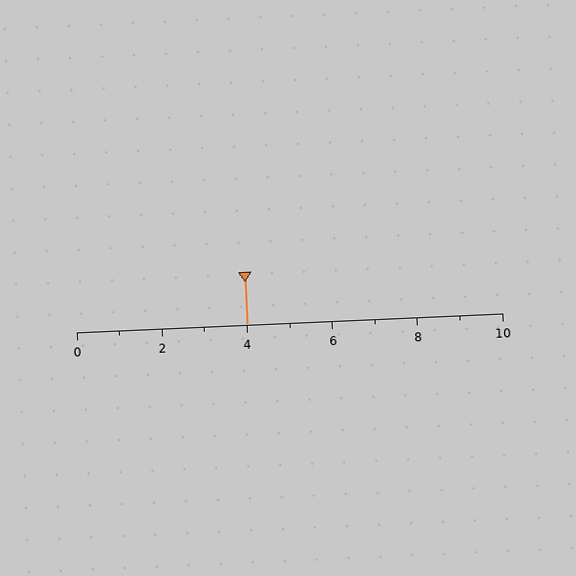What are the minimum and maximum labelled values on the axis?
The axis runs from 0 to 10.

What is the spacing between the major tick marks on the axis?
The major ticks are spaced 2 apart.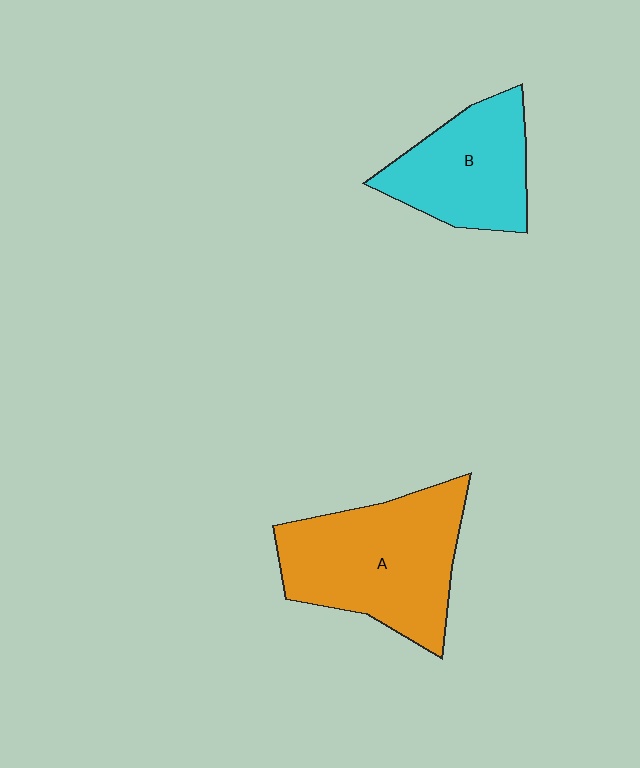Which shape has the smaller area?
Shape B (cyan).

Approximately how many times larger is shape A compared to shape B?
Approximately 1.4 times.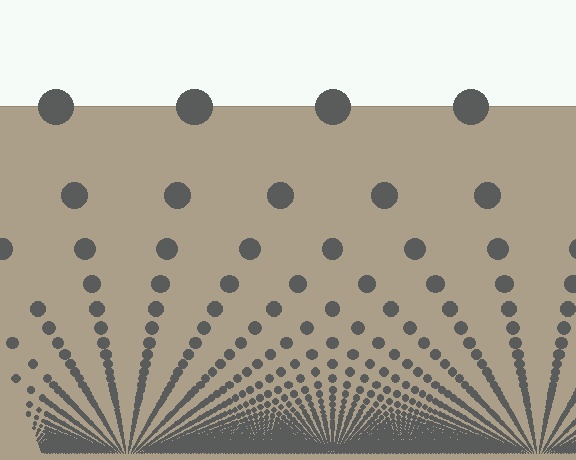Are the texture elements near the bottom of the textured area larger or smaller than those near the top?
Smaller. The gradient is inverted — elements near the bottom are smaller and denser.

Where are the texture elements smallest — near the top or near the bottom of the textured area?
Near the bottom.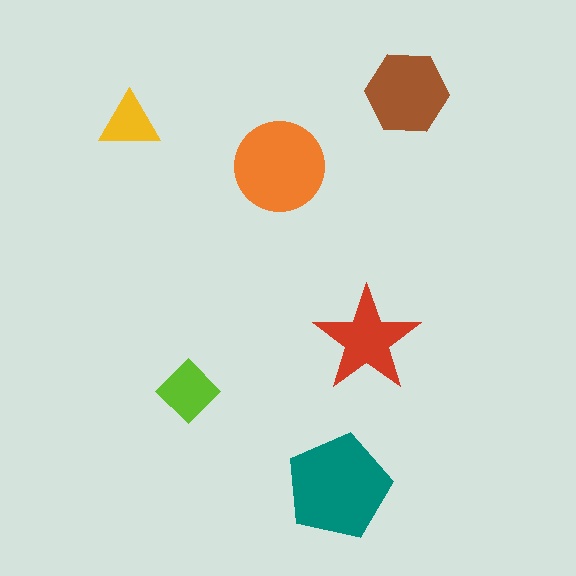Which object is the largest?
The teal pentagon.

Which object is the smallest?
The yellow triangle.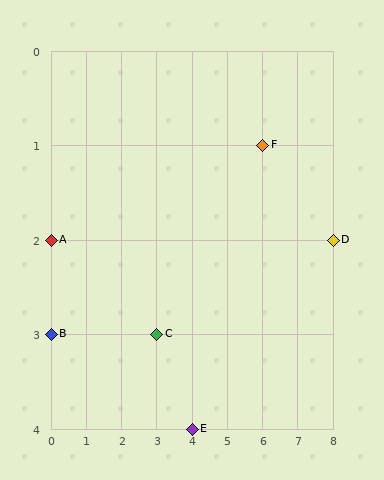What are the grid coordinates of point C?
Point C is at grid coordinates (3, 3).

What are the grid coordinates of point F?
Point F is at grid coordinates (6, 1).